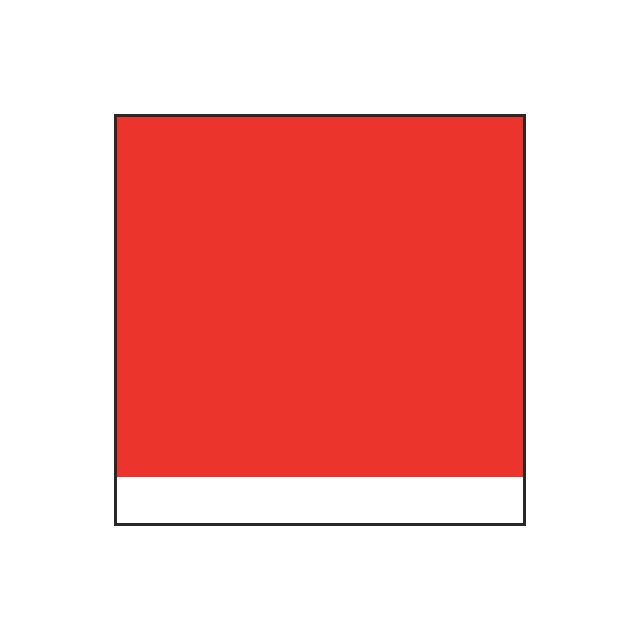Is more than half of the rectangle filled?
Yes.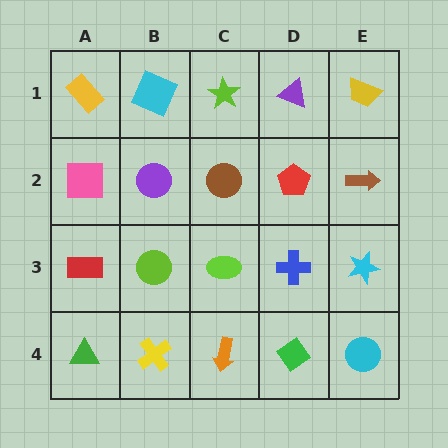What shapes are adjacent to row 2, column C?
A lime star (row 1, column C), a lime ellipse (row 3, column C), a purple circle (row 2, column B), a red pentagon (row 2, column D).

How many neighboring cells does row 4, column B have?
3.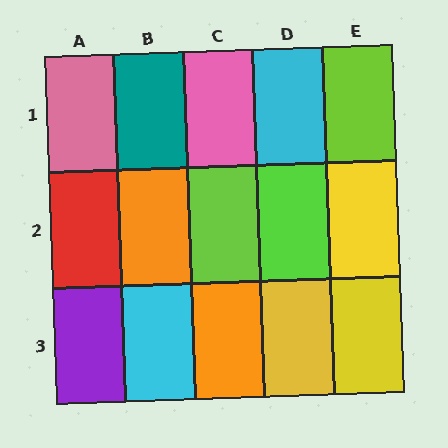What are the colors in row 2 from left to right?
Red, orange, lime, lime, yellow.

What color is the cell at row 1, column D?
Cyan.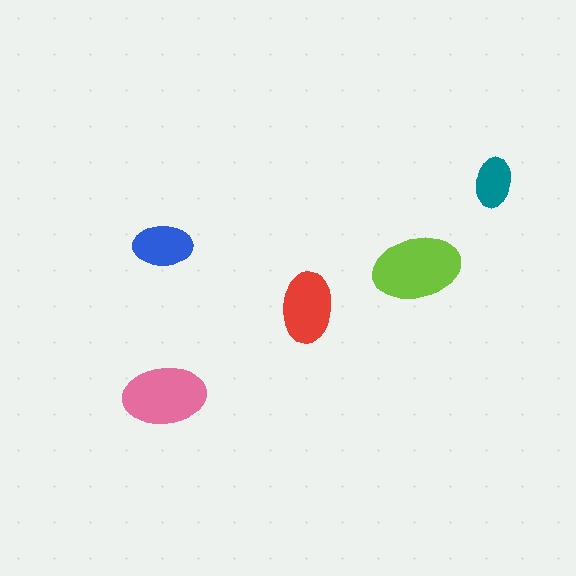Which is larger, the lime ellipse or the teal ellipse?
The lime one.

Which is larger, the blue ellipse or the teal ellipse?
The blue one.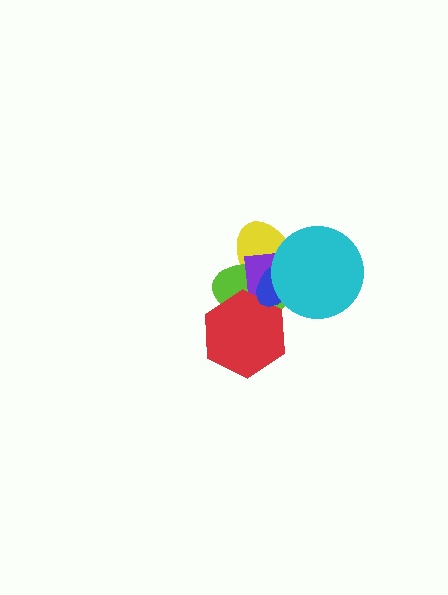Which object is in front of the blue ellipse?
The cyan circle is in front of the blue ellipse.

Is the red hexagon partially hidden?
Yes, it is partially covered by another shape.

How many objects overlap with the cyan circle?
4 objects overlap with the cyan circle.